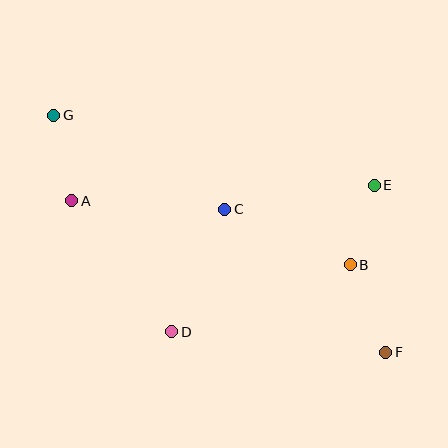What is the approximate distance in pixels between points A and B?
The distance between A and B is approximately 286 pixels.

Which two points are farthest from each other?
Points F and G are farthest from each other.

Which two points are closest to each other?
Points B and E are closest to each other.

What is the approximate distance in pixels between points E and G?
The distance between E and G is approximately 328 pixels.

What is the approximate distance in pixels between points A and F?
The distance between A and F is approximately 348 pixels.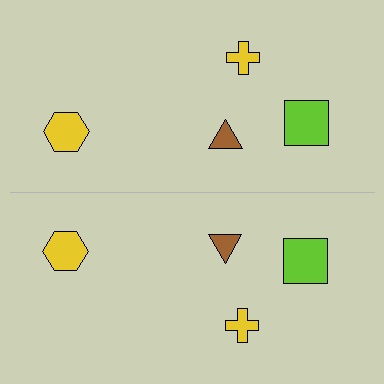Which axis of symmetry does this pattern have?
The pattern has a horizontal axis of symmetry running through the center of the image.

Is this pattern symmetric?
Yes, this pattern has bilateral (reflection) symmetry.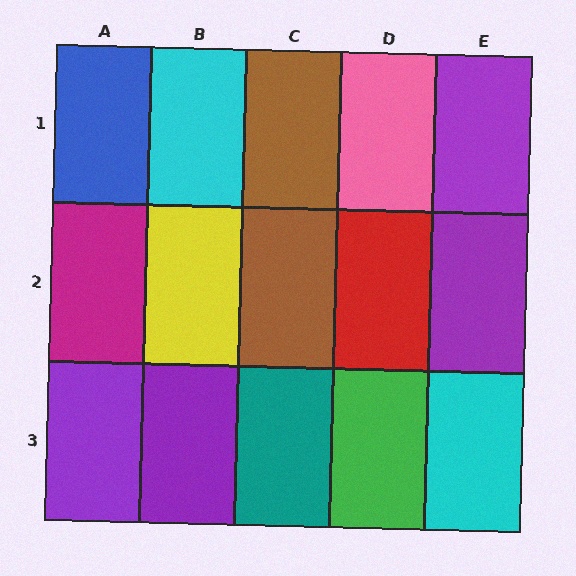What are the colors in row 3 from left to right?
Purple, purple, teal, green, cyan.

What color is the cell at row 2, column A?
Magenta.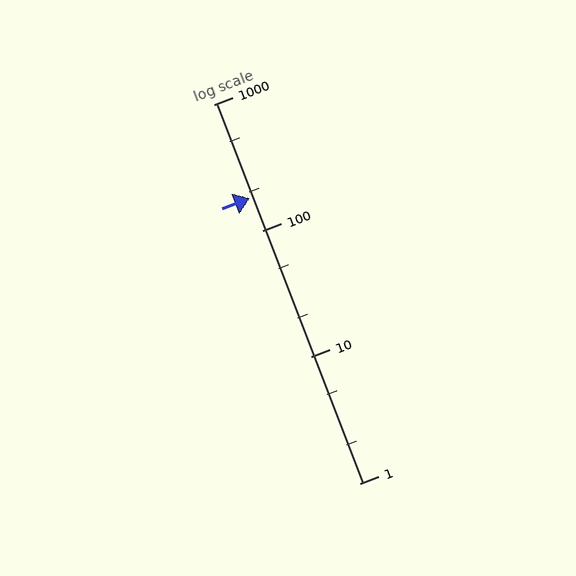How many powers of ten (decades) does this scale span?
The scale spans 3 decades, from 1 to 1000.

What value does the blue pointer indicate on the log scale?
The pointer indicates approximately 180.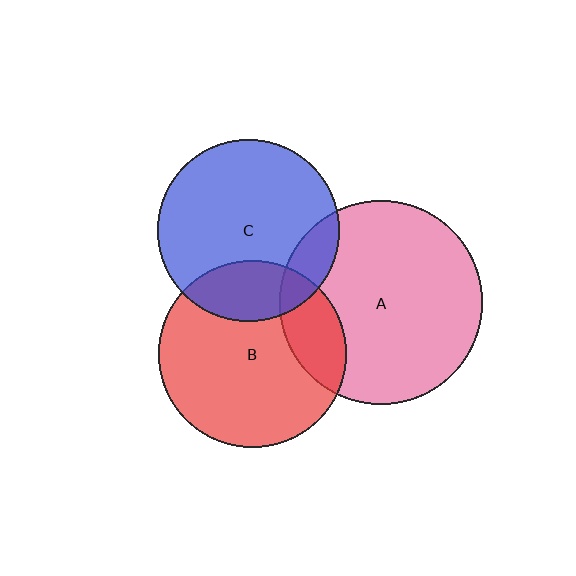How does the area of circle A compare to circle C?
Approximately 1.3 times.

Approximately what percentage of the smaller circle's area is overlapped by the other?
Approximately 15%.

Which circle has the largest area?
Circle A (pink).